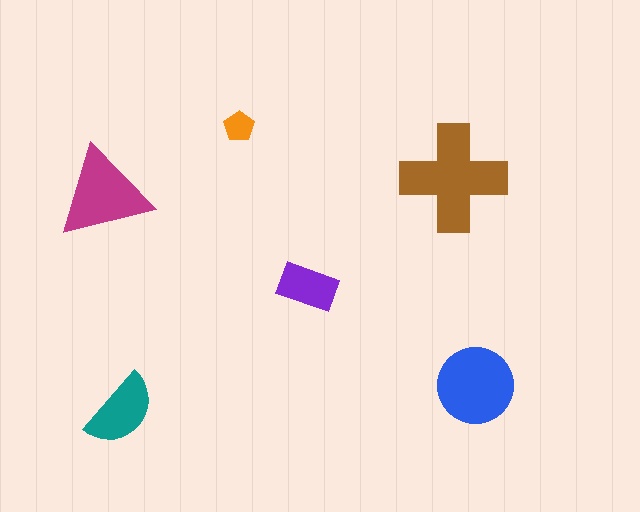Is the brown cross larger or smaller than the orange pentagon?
Larger.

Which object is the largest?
The brown cross.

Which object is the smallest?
The orange pentagon.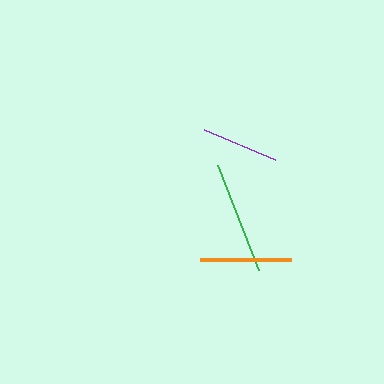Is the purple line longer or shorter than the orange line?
The orange line is longer than the purple line.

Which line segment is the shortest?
The purple line is the shortest at approximately 77 pixels.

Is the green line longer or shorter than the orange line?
The green line is longer than the orange line.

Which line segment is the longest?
The green line is the longest at approximately 112 pixels.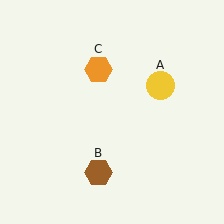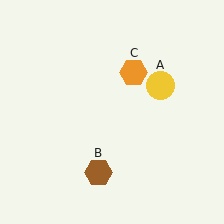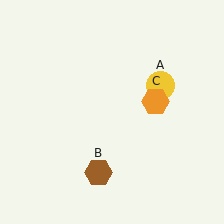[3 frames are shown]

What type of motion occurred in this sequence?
The orange hexagon (object C) rotated clockwise around the center of the scene.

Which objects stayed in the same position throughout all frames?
Yellow circle (object A) and brown hexagon (object B) remained stationary.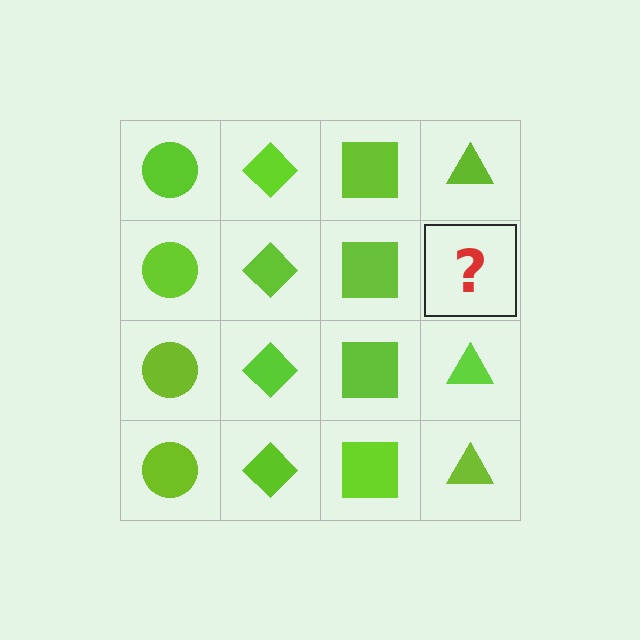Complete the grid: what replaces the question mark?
The question mark should be replaced with a lime triangle.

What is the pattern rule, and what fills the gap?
The rule is that each column has a consistent shape. The gap should be filled with a lime triangle.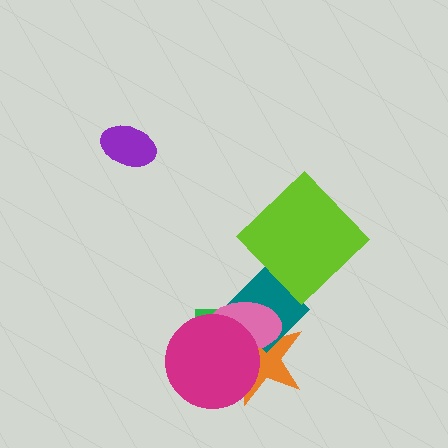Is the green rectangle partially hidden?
Yes, it is partially covered by another shape.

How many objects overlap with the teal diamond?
5 objects overlap with the teal diamond.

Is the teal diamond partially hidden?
Yes, it is partially covered by another shape.